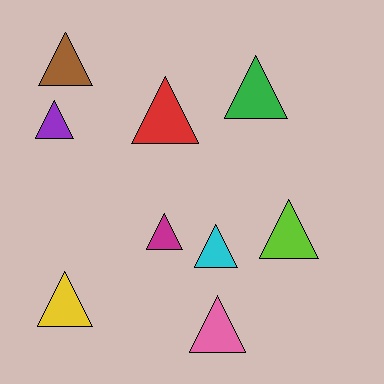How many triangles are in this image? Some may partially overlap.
There are 9 triangles.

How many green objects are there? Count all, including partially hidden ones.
There is 1 green object.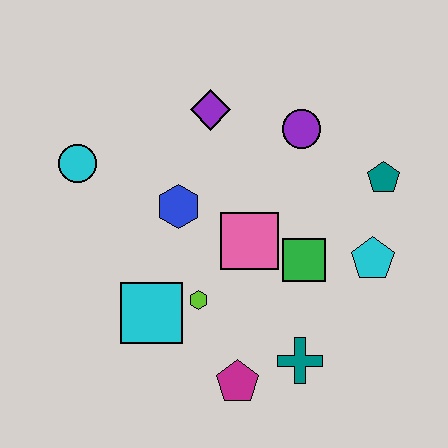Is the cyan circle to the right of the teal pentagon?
No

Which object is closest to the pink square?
The green square is closest to the pink square.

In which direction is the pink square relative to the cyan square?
The pink square is to the right of the cyan square.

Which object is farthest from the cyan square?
The teal pentagon is farthest from the cyan square.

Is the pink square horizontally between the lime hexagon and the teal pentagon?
Yes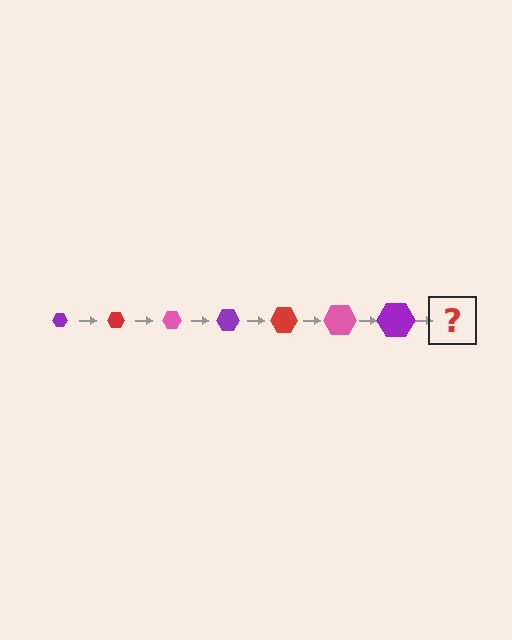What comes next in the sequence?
The next element should be a red hexagon, larger than the previous one.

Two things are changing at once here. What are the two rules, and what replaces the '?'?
The two rules are that the hexagon grows larger each step and the color cycles through purple, red, and pink. The '?' should be a red hexagon, larger than the previous one.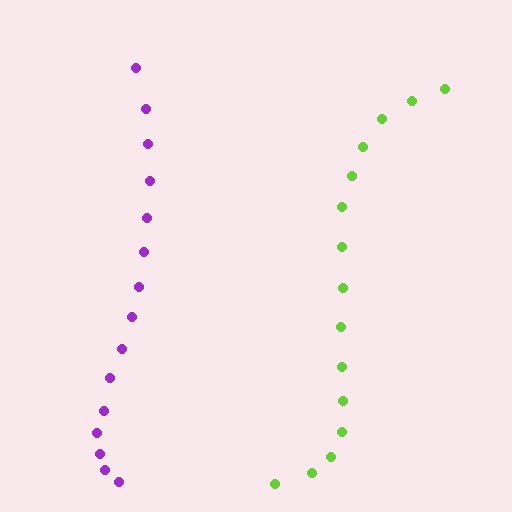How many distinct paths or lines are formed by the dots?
There are 2 distinct paths.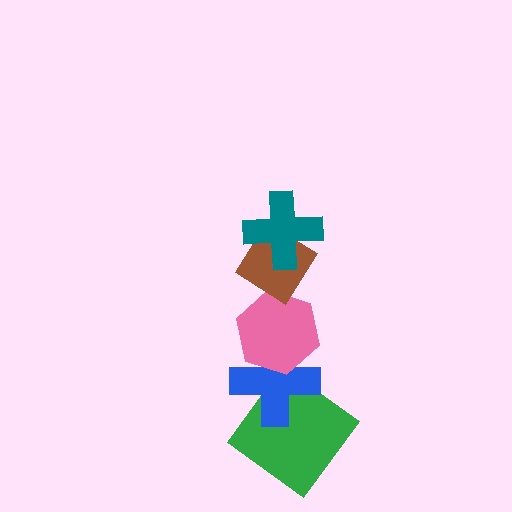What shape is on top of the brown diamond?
The teal cross is on top of the brown diamond.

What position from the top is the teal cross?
The teal cross is 1st from the top.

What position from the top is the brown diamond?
The brown diamond is 2nd from the top.